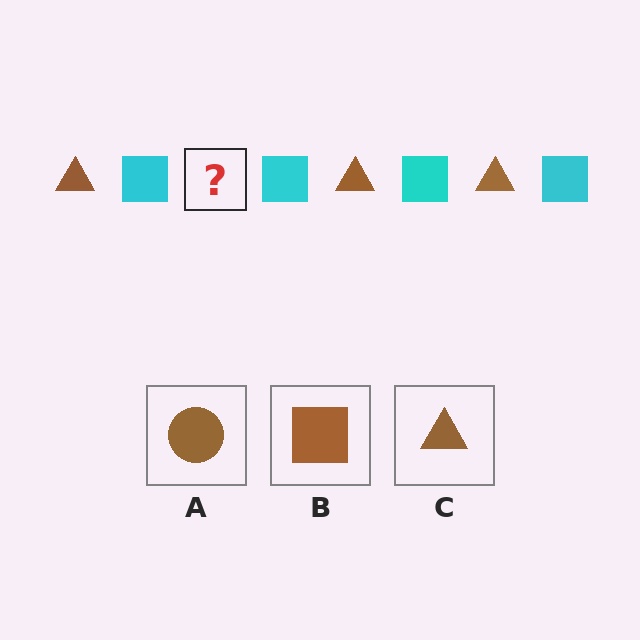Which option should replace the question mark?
Option C.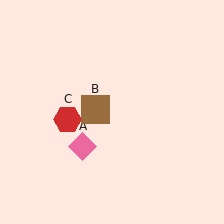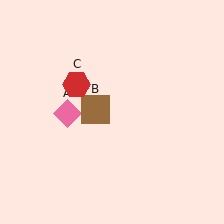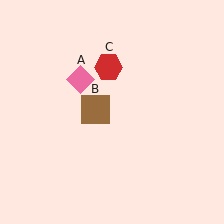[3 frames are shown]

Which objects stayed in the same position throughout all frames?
Brown square (object B) remained stationary.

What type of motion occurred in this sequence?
The pink diamond (object A), red hexagon (object C) rotated clockwise around the center of the scene.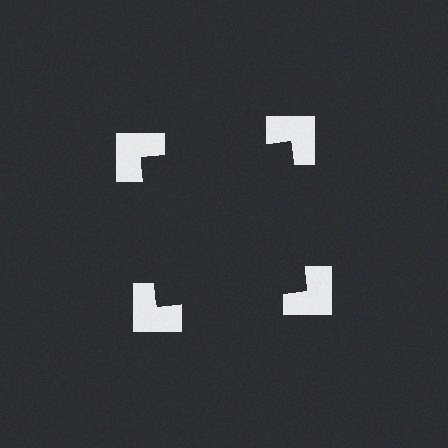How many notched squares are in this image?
There are 4 — one at each vertex of the illusory square.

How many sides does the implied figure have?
4 sides.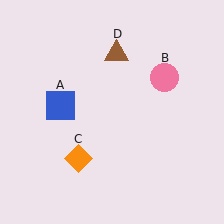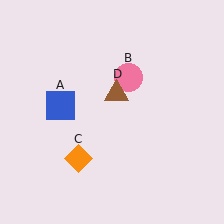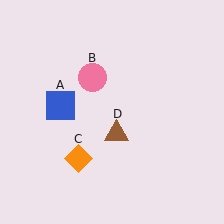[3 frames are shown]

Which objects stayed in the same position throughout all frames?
Blue square (object A) and orange diamond (object C) remained stationary.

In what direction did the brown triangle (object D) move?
The brown triangle (object D) moved down.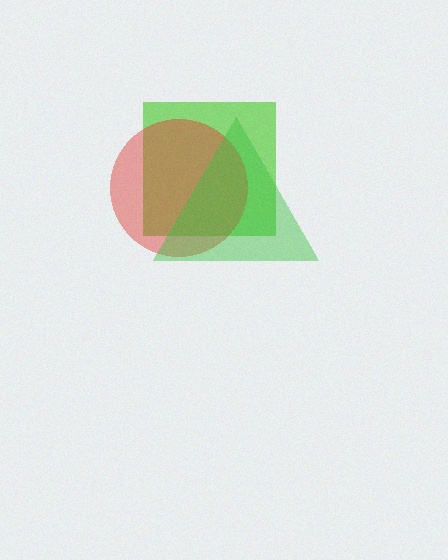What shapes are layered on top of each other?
The layered shapes are: a lime square, a red circle, a green triangle.